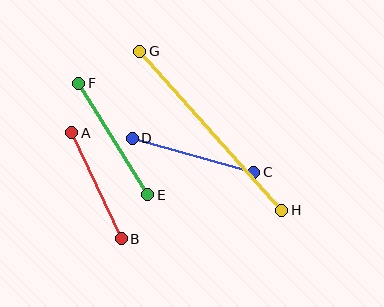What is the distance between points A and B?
The distance is approximately 117 pixels.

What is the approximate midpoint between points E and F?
The midpoint is at approximately (113, 139) pixels.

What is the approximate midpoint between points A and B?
The midpoint is at approximately (97, 186) pixels.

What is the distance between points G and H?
The distance is approximately 213 pixels.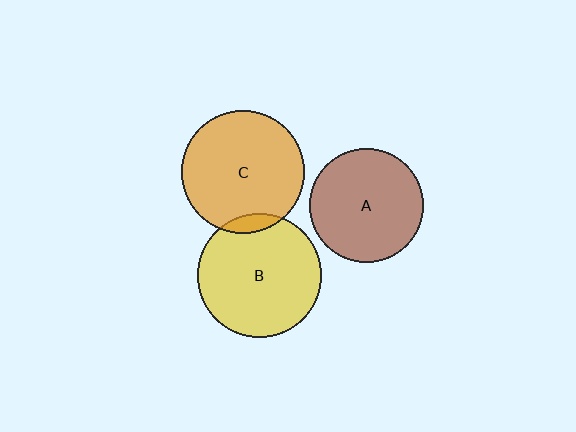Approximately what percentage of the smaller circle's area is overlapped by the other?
Approximately 5%.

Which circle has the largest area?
Circle B (yellow).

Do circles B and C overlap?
Yes.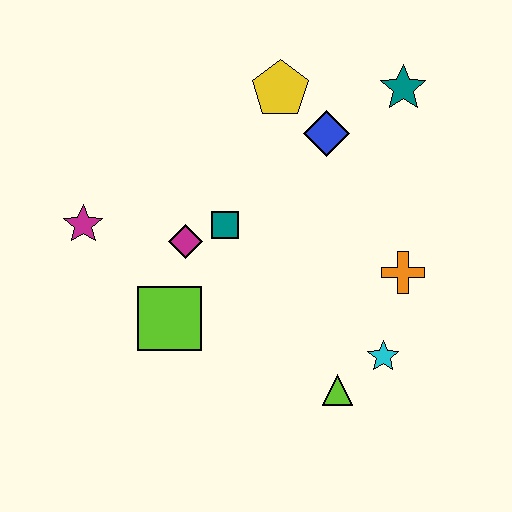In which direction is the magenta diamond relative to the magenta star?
The magenta diamond is to the right of the magenta star.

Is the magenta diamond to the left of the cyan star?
Yes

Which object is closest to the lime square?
The magenta diamond is closest to the lime square.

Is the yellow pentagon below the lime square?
No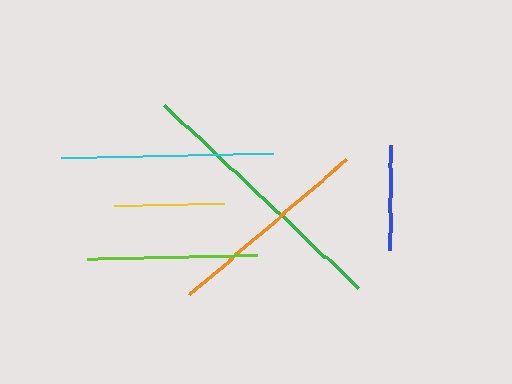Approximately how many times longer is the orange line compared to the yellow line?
The orange line is approximately 1.9 times the length of the yellow line.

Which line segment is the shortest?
The blue line is the shortest at approximately 105 pixels.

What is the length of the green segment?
The green segment is approximately 267 pixels long.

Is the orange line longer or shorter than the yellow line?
The orange line is longer than the yellow line.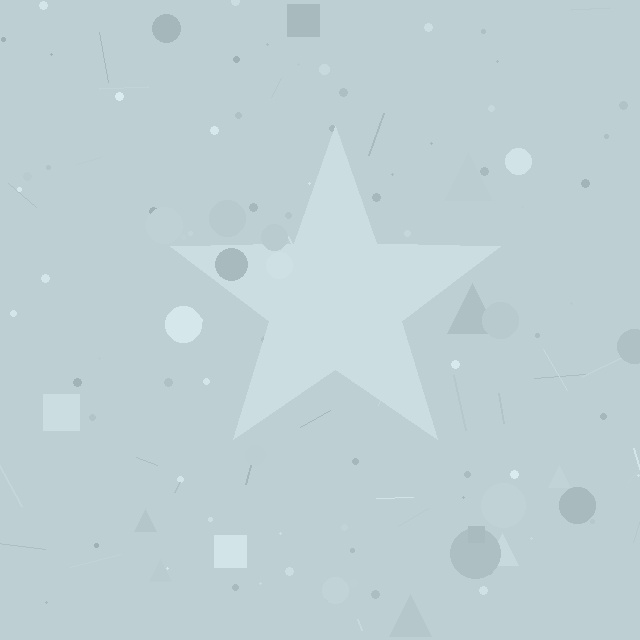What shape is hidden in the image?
A star is hidden in the image.